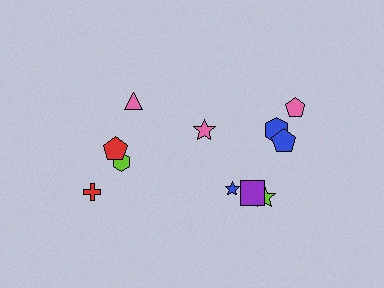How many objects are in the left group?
There are 4 objects.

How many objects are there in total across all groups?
There are 11 objects.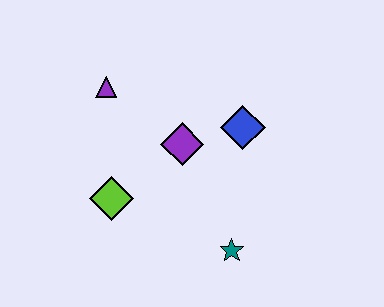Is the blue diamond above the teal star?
Yes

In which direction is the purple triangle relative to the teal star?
The purple triangle is above the teal star.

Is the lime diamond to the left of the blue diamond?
Yes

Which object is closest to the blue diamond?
The purple diamond is closest to the blue diamond.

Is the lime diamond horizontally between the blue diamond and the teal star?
No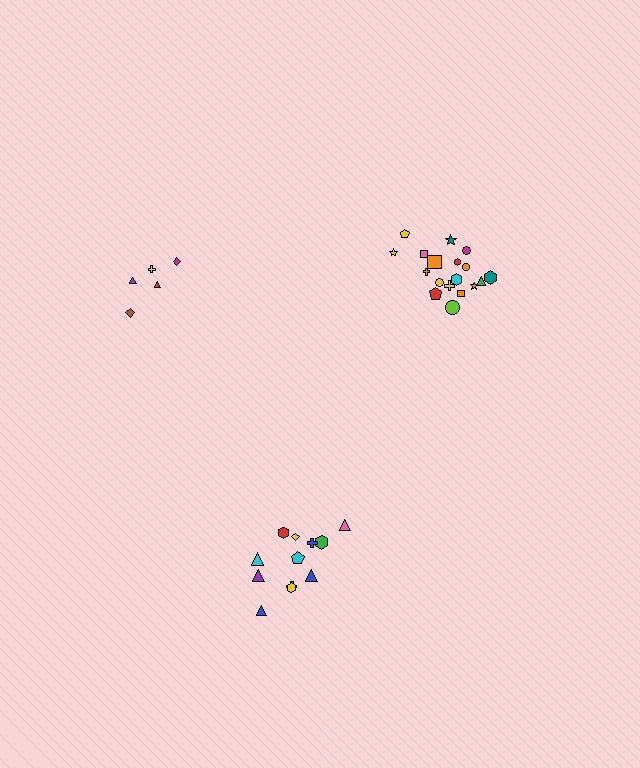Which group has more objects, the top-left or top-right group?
The top-right group.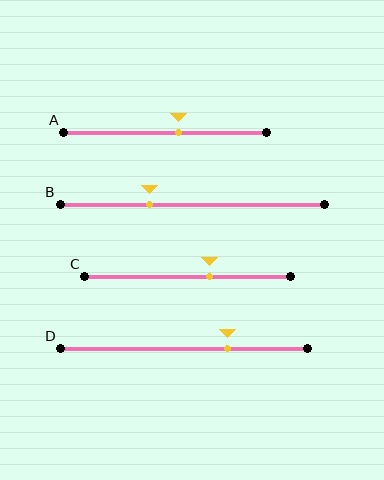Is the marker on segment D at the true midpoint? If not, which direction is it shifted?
No, the marker on segment D is shifted to the right by about 18% of the segment length.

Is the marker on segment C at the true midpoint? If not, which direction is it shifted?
No, the marker on segment C is shifted to the right by about 10% of the segment length.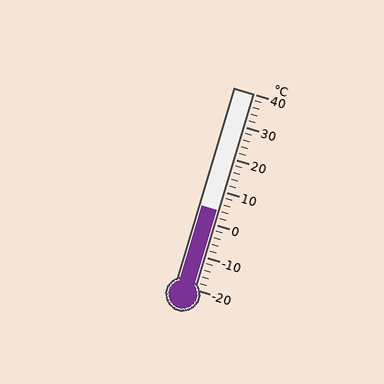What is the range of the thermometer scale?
The thermometer scale ranges from -20°C to 40°C.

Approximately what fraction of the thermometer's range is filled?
The thermometer is filled to approximately 40% of its range.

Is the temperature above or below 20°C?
The temperature is below 20°C.